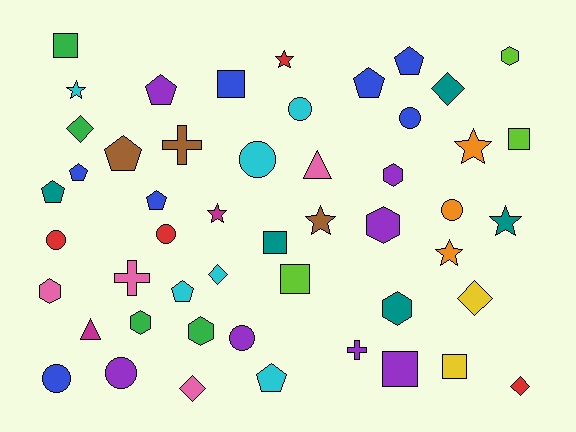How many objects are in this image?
There are 50 objects.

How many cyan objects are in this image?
There are 6 cyan objects.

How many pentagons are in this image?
There are 9 pentagons.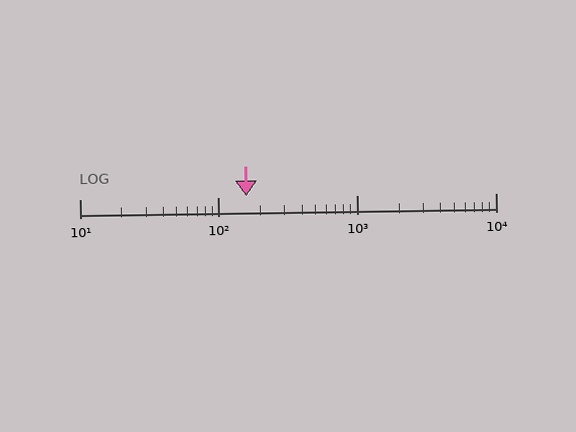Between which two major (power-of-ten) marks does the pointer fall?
The pointer is between 100 and 1000.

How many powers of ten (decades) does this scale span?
The scale spans 3 decades, from 10 to 10000.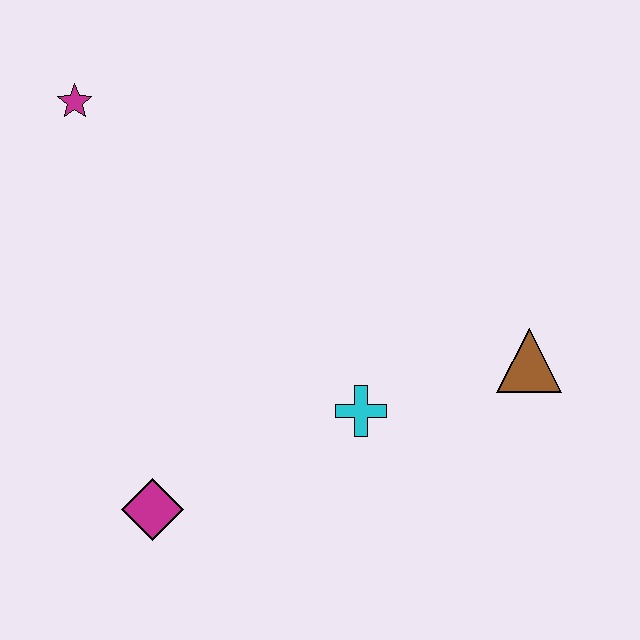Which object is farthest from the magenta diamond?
The magenta star is farthest from the magenta diamond.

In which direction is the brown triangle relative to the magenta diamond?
The brown triangle is to the right of the magenta diamond.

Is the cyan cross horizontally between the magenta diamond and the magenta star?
No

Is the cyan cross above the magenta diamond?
Yes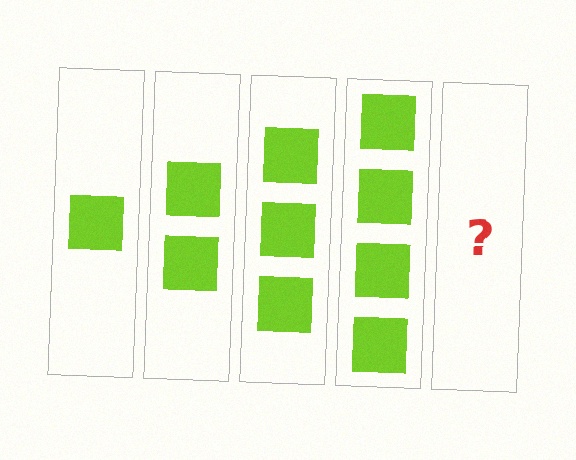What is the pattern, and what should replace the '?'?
The pattern is that each step adds one more square. The '?' should be 5 squares.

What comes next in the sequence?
The next element should be 5 squares.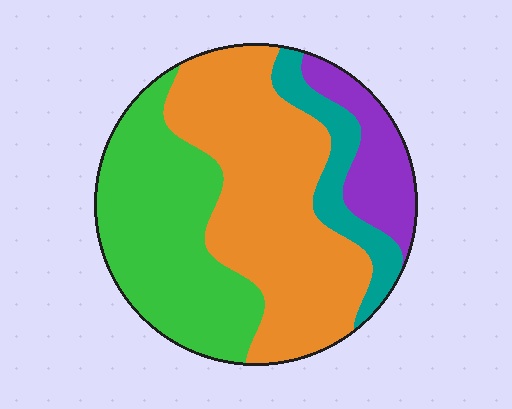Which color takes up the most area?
Orange, at roughly 45%.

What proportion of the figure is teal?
Teal takes up less than a quarter of the figure.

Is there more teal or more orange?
Orange.